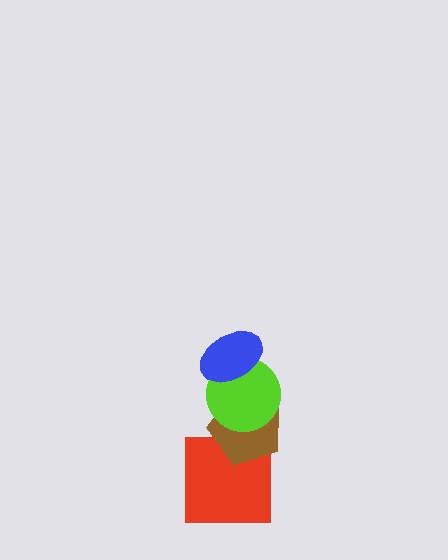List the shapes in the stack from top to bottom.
From top to bottom: the blue ellipse, the lime circle, the brown pentagon, the red square.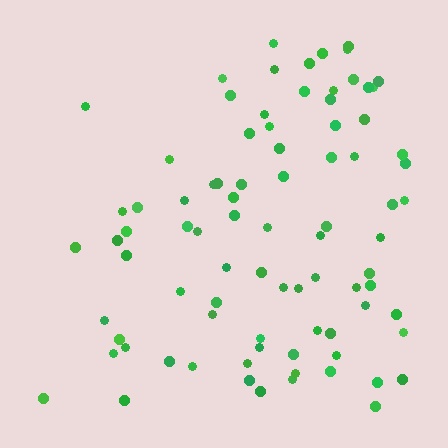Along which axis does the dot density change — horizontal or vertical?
Horizontal.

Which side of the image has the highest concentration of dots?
The right.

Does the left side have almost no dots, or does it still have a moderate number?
Still a moderate number, just noticeably fewer than the right.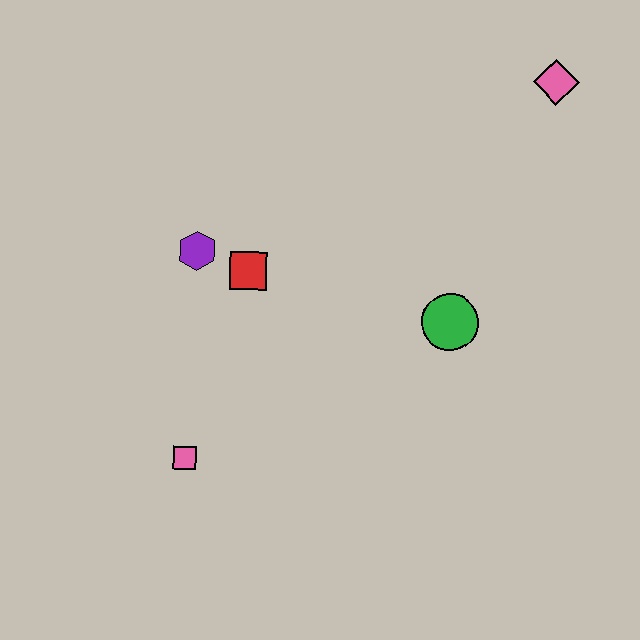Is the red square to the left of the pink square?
No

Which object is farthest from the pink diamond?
The pink square is farthest from the pink diamond.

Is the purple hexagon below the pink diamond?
Yes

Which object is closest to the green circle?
The red square is closest to the green circle.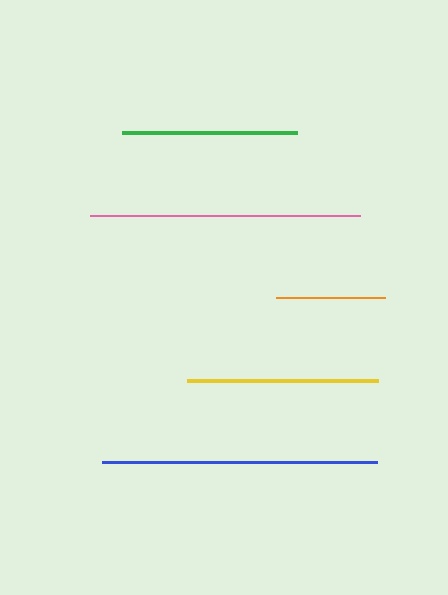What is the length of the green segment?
The green segment is approximately 176 pixels long.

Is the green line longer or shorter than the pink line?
The pink line is longer than the green line.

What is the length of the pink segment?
The pink segment is approximately 270 pixels long.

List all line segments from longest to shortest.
From longest to shortest: blue, pink, yellow, green, orange.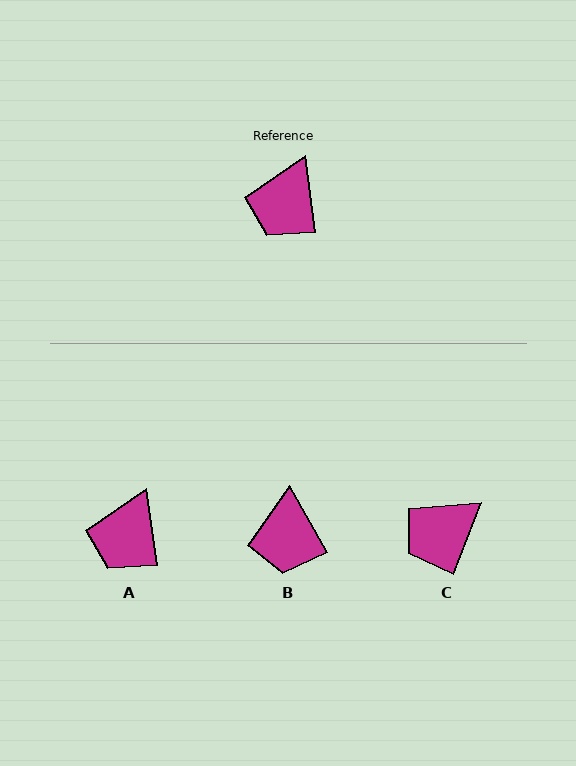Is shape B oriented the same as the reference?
No, it is off by about 21 degrees.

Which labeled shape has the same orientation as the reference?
A.